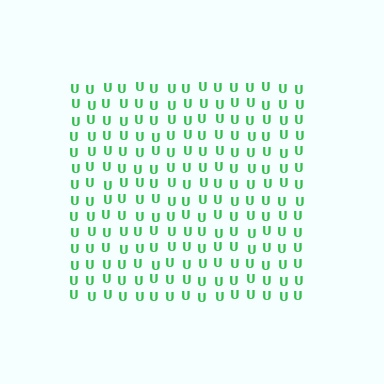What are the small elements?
The small elements are letter U's.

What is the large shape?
The large shape is a square.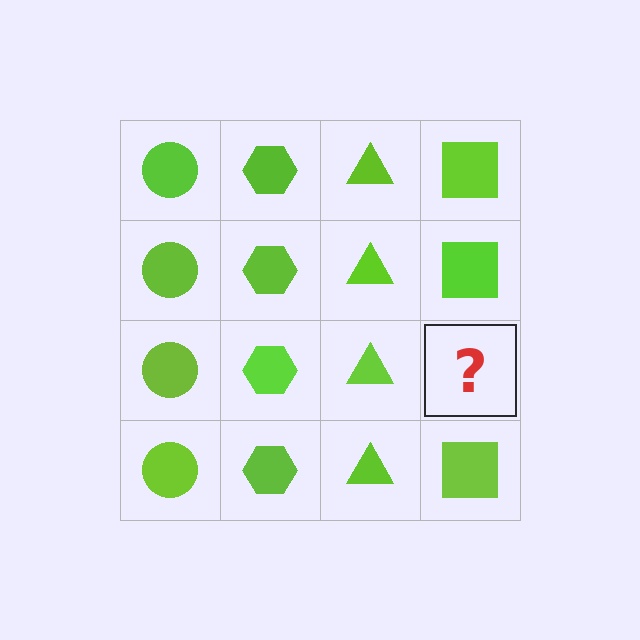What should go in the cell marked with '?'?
The missing cell should contain a lime square.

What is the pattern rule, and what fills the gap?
The rule is that each column has a consistent shape. The gap should be filled with a lime square.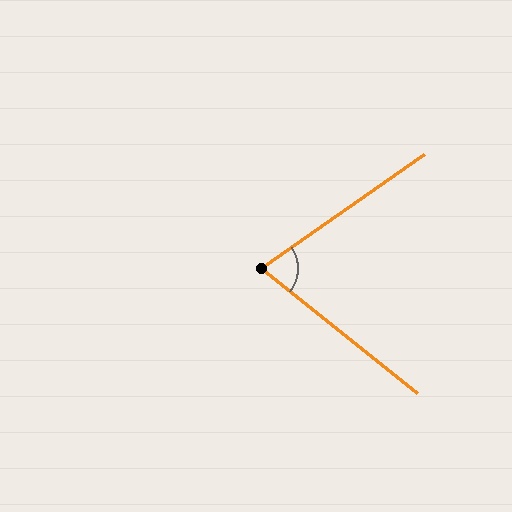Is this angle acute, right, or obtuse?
It is acute.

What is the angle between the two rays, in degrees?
Approximately 74 degrees.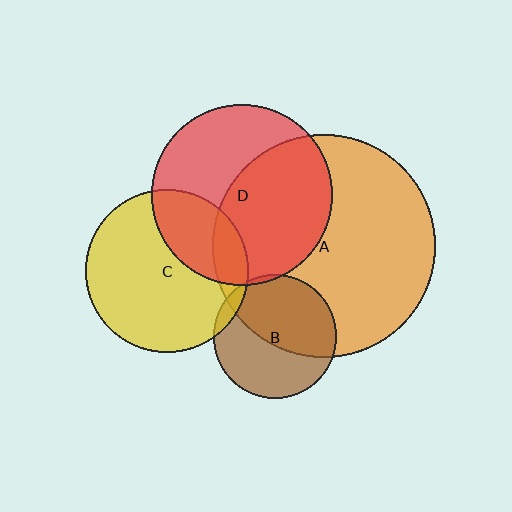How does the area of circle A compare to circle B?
Approximately 3.3 times.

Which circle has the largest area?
Circle A (orange).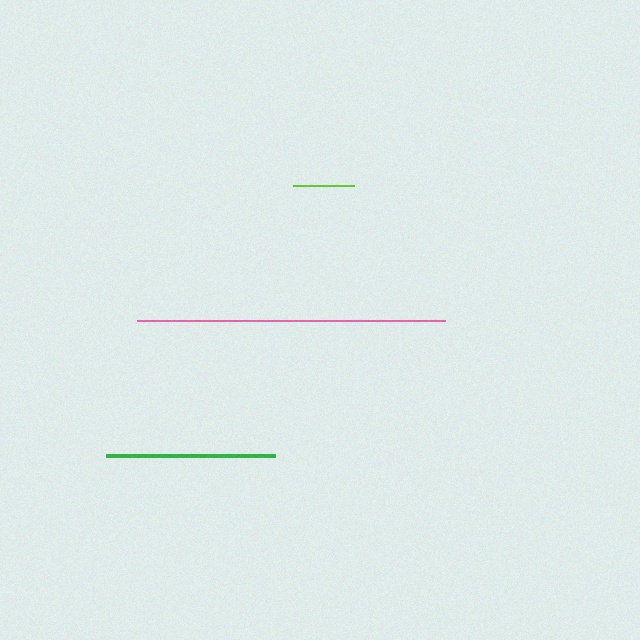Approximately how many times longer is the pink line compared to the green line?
The pink line is approximately 1.8 times the length of the green line.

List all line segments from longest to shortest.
From longest to shortest: pink, green, lime.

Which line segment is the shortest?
The lime line is the shortest at approximately 60 pixels.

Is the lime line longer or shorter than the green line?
The green line is longer than the lime line.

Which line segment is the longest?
The pink line is the longest at approximately 308 pixels.